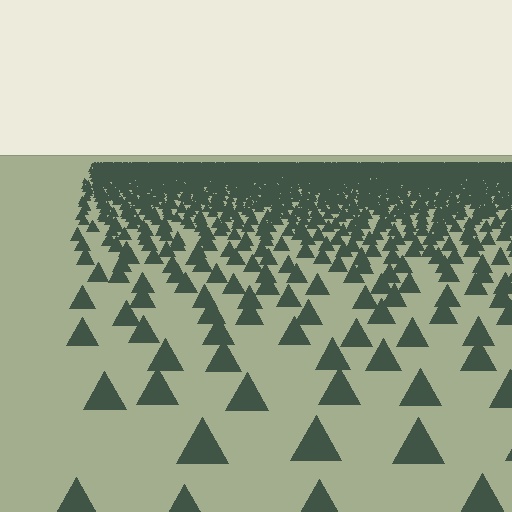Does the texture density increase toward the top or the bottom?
Density increases toward the top.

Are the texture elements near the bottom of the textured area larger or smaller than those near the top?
Larger. Near the bottom, elements are closer to the viewer and appear at a bigger on-screen size.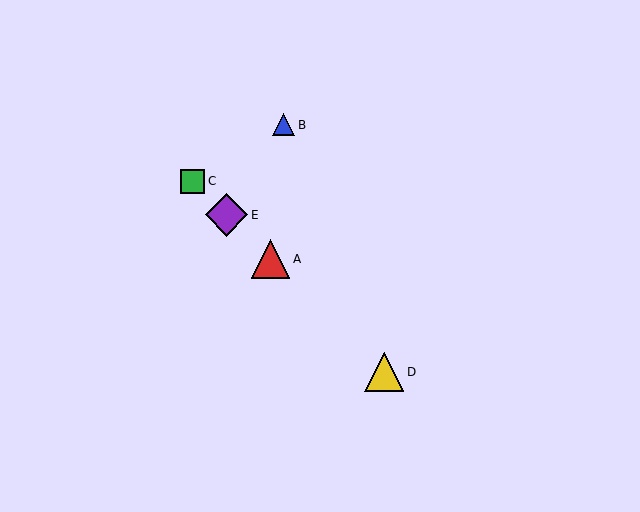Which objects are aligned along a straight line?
Objects A, C, D, E are aligned along a straight line.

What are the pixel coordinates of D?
Object D is at (384, 372).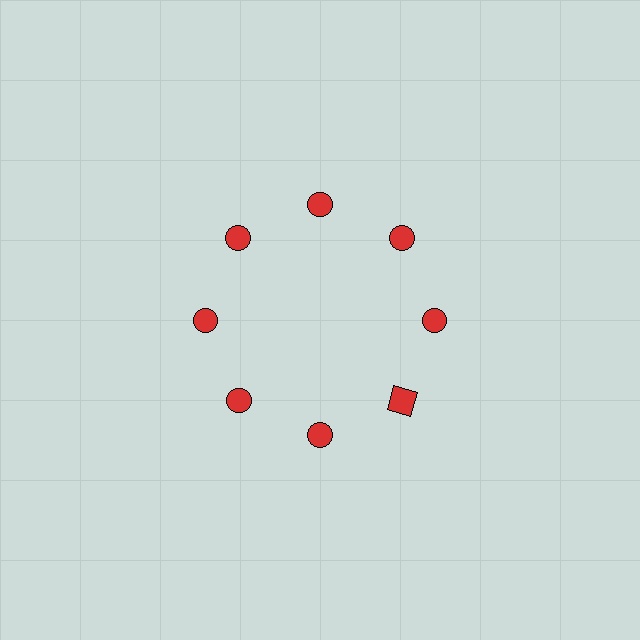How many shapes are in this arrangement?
There are 8 shapes arranged in a ring pattern.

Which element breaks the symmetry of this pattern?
The red square at roughly the 4 o'clock position breaks the symmetry. All other shapes are red circles.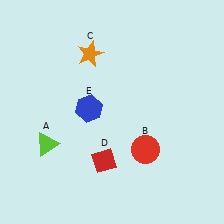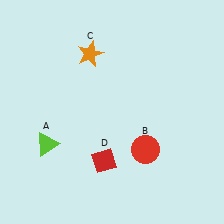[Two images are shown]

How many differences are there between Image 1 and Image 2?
There is 1 difference between the two images.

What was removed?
The blue hexagon (E) was removed in Image 2.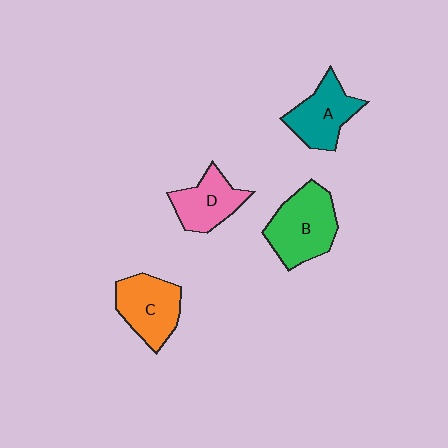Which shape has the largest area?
Shape B (green).